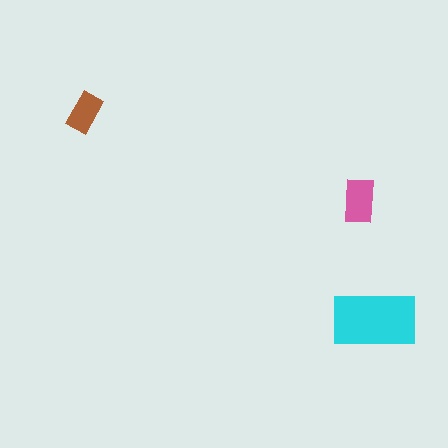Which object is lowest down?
The cyan rectangle is bottommost.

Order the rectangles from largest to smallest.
the cyan one, the pink one, the brown one.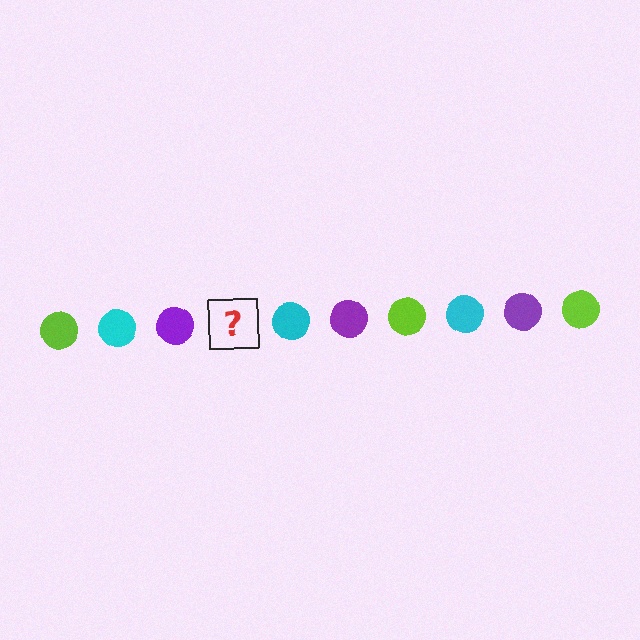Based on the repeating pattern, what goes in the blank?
The blank should be a lime circle.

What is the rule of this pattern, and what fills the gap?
The rule is that the pattern cycles through lime, cyan, purple circles. The gap should be filled with a lime circle.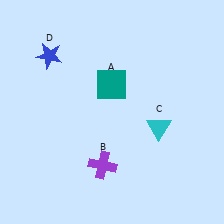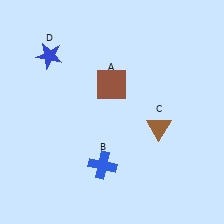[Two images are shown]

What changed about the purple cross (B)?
In Image 1, B is purple. In Image 2, it changed to blue.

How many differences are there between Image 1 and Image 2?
There are 3 differences between the two images.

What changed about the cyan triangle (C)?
In Image 1, C is cyan. In Image 2, it changed to brown.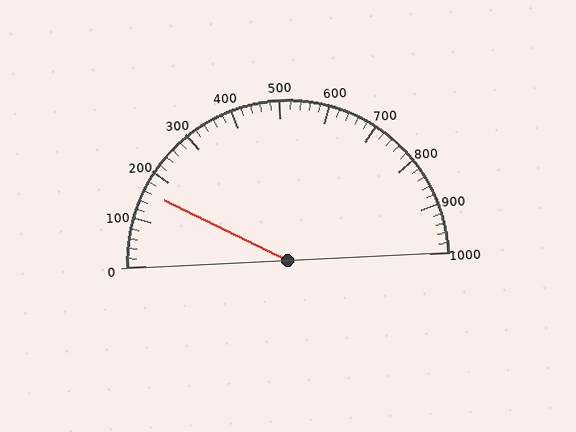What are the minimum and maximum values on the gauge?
The gauge ranges from 0 to 1000.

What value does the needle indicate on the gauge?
The needle indicates approximately 160.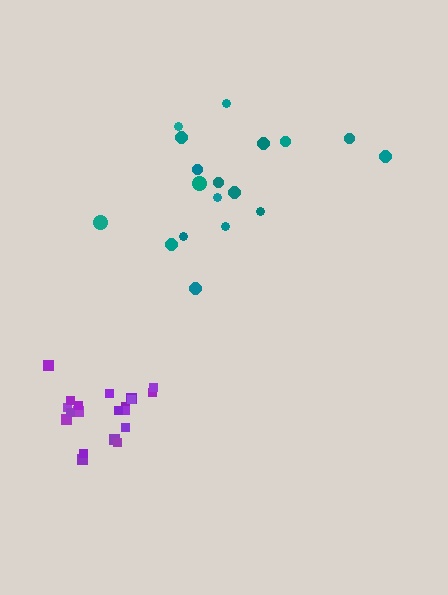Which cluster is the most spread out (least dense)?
Teal.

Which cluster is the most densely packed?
Purple.